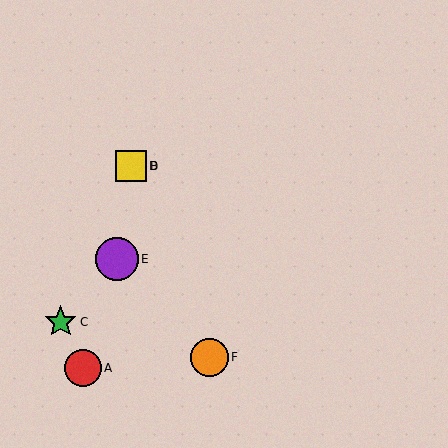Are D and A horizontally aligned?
No, D is at y≈166 and A is at y≈368.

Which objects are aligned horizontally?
Objects B, D are aligned horizontally.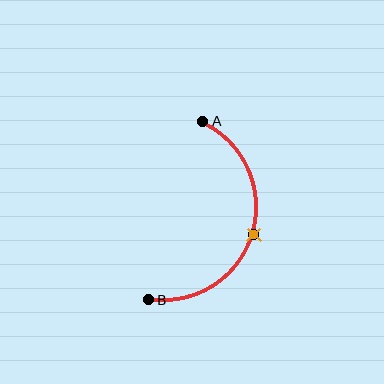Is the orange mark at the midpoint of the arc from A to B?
Yes. The orange mark lies on the arc at equal arc-length from both A and B — it is the arc midpoint.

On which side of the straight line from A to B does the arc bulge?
The arc bulges to the right of the straight line connecting A and B.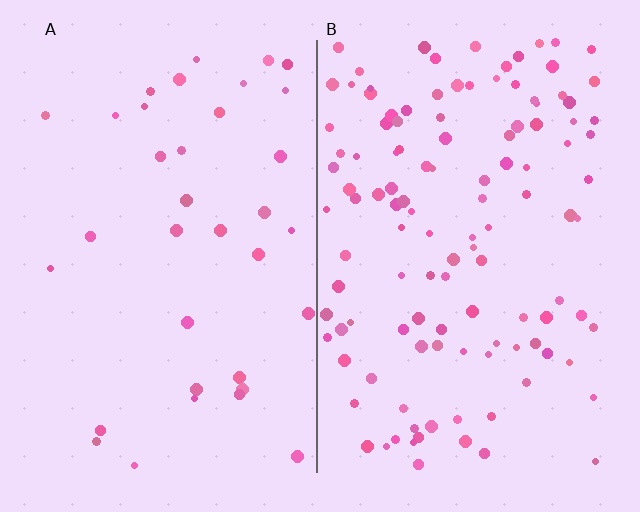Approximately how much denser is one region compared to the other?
Approximately 3.4× — region B over region A.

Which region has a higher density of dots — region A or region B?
B (the right).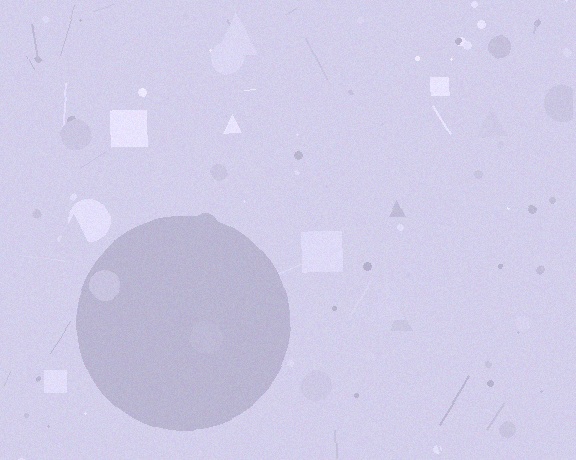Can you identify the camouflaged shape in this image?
The camouflaged shape is a circle.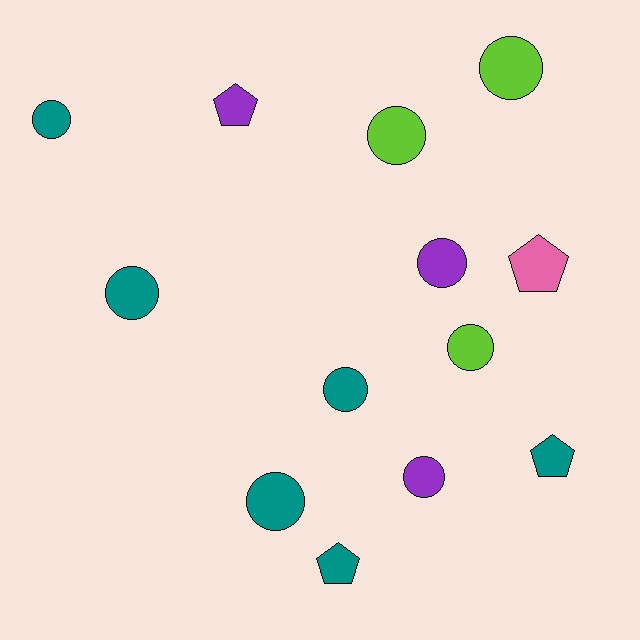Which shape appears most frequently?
Circle, with 9 objects.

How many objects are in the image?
There are 13 objects.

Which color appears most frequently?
Teal, with 6 objects.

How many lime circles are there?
There are 3 lime circles.